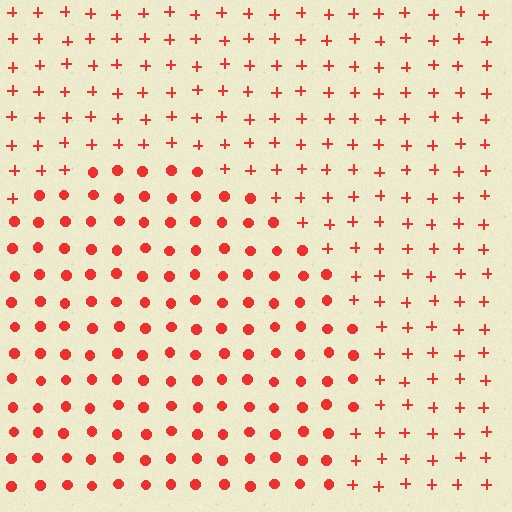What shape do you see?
I see a circle.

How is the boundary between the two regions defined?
The boundary is defined by a change in element shape: circles inside vs. plus signs outside. All elements share the same color and spacing.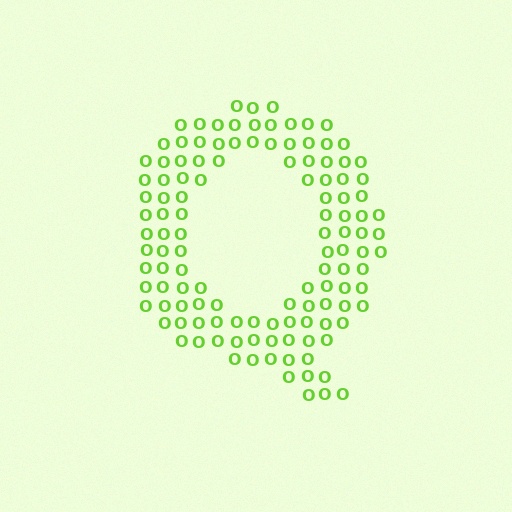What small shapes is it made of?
It is made of small letter O's.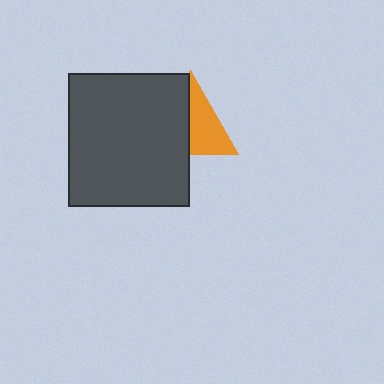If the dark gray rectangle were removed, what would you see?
You would see the complete orange triangle.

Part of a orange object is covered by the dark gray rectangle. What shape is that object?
It is a triangle.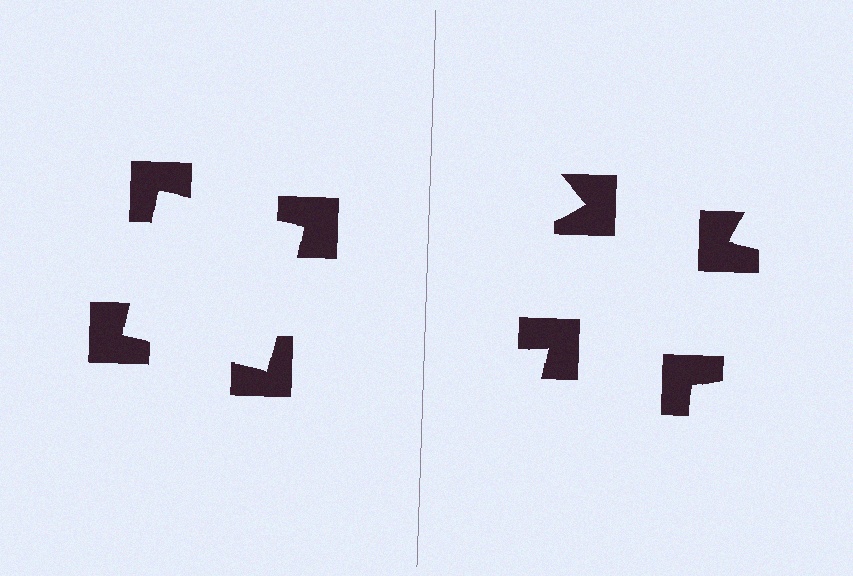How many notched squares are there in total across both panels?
8 — 4 on each side.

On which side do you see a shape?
An illusory square appears on the left side. On the right side the wedge cuts are rotated, so no coherent shape forms.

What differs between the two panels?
The notched squares are positioned identically on both sides; only the wedge orientations differ. On the left they align to a square; on the right they are misaligned.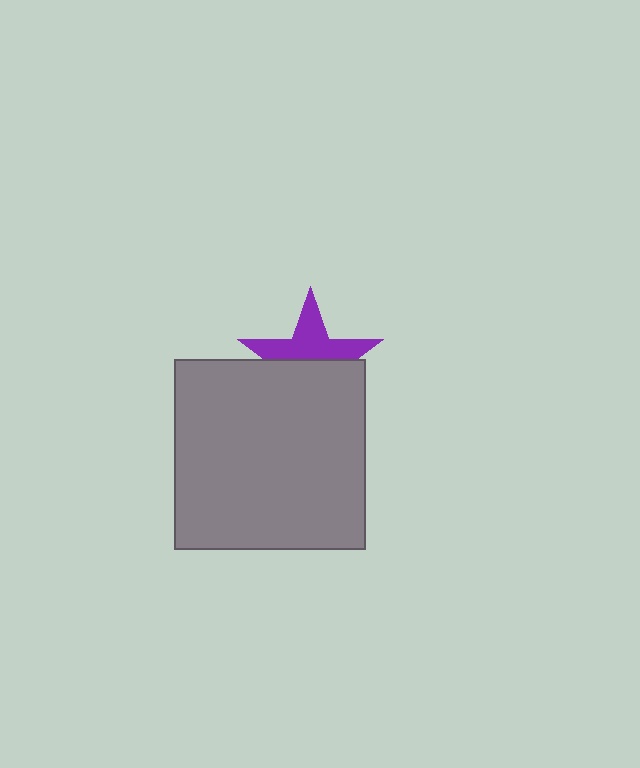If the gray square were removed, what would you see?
You would see the complete purple star.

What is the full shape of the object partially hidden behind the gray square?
The partially hidden object is a purple star.